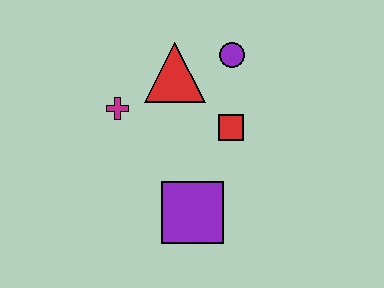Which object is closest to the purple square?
The red square is closest to the purple square.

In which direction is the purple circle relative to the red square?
The purple circle is above the red square.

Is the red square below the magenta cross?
Yes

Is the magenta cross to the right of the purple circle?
No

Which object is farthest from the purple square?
The purple circle is farthest from the purple square.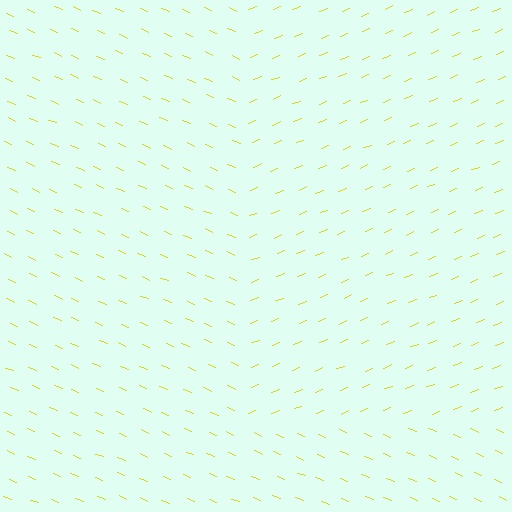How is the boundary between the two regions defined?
The boundary is defined purely by a change in line orientation (approximately 45 degrees difference). All lines are the same color and thickness.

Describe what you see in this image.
The image is filled with small yellow line segments. A rectangle region in the image has lines oriented differently from the surrounding lines, creating a visible texture boundary.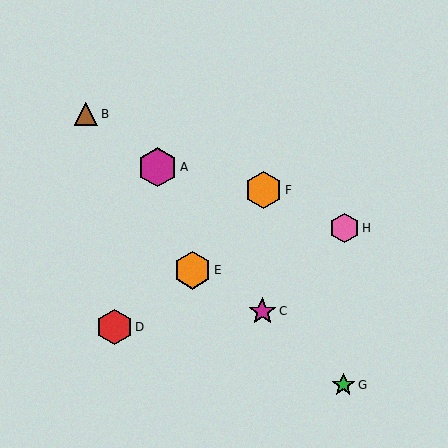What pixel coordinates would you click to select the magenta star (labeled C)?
Click at (262, 311) to select the magenta star C.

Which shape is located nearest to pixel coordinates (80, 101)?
The brown triangle (labeled B) at (86, 114) is nearest to that location.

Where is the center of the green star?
The center of the green star is at (343, 385).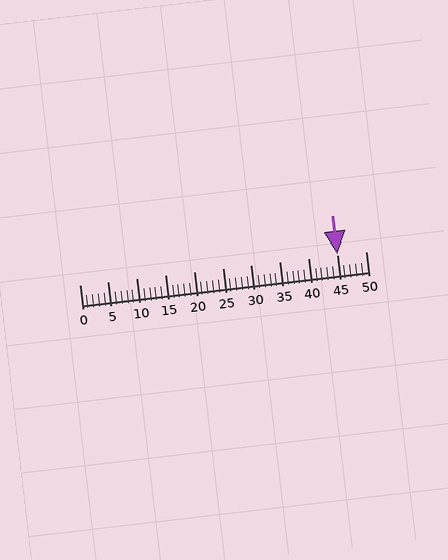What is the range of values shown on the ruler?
The ruler shows values from 0 to 50.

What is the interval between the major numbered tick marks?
The major tick marks are spaced 5 units apart.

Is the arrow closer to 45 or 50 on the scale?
The arrow is closer to 45.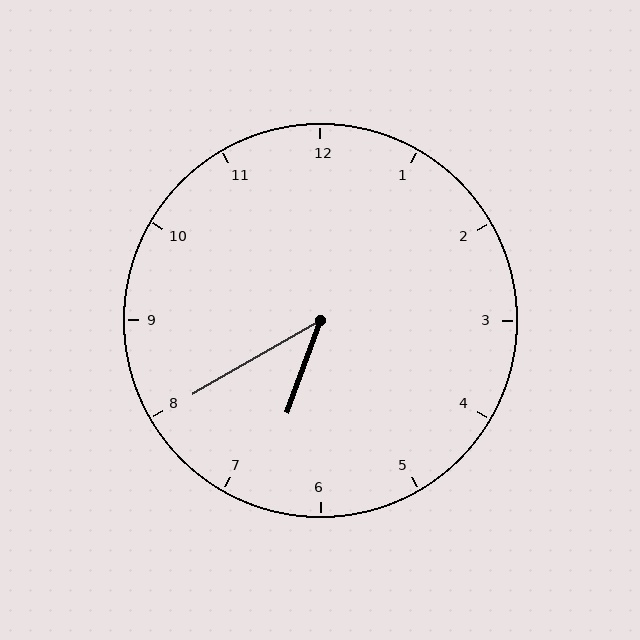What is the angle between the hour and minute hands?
Approximately 40 degrees.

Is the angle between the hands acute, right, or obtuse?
It is acute.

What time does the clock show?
6:40.